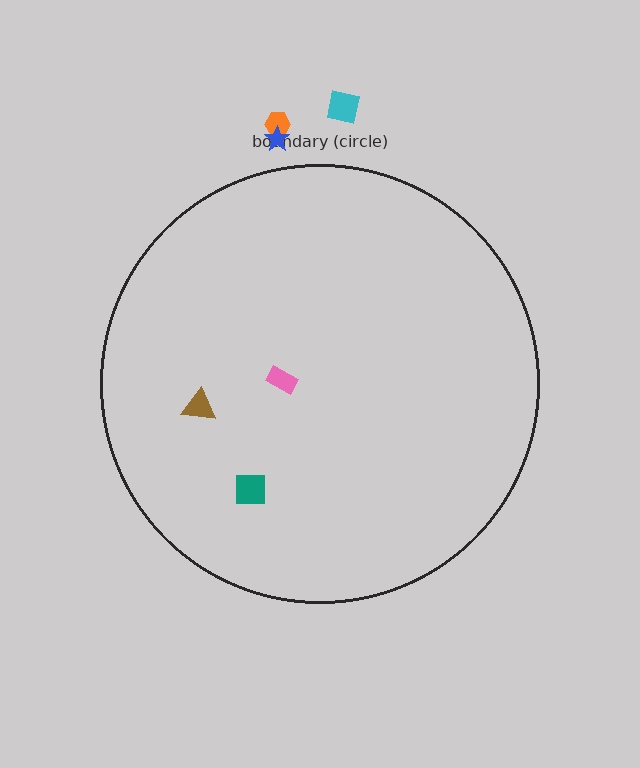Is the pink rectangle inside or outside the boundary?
Inside.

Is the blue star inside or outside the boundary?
Outside.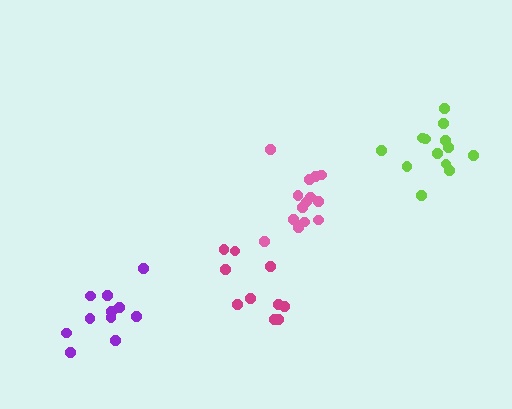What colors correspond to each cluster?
The clusters are colored: magenta, purple, pink, lime.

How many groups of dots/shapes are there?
There are 4 groups.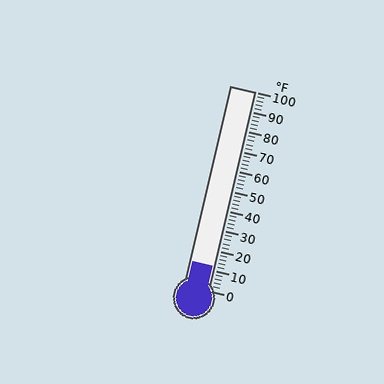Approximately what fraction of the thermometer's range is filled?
The thermometer is filled to approximately 10% of its range.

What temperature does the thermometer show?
The thermometer shows approximately 12°F.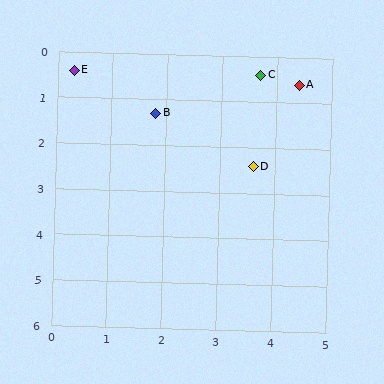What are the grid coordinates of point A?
Point A is at approximately (4.4, 0.6).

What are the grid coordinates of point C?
Point C is at approximately (3.7, 0.4).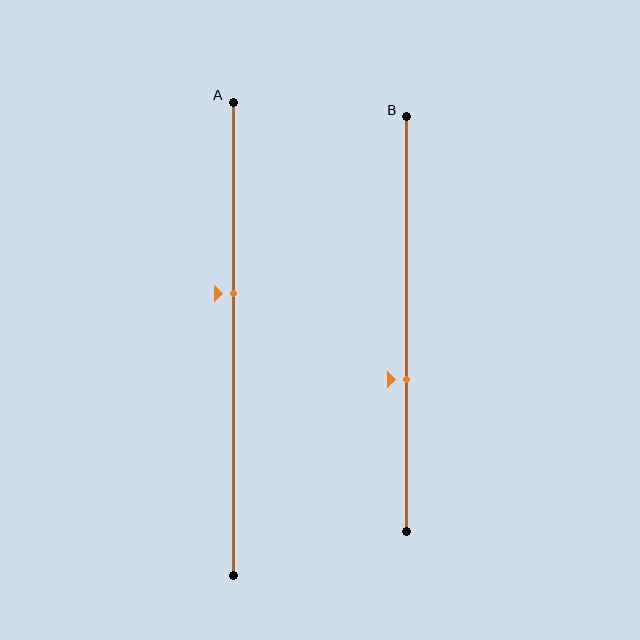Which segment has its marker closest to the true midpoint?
Segment A has its marker closest to the true midpoint.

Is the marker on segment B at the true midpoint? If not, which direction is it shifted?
No, the marker on segment B is shifted downward by about 13% of the segment length.